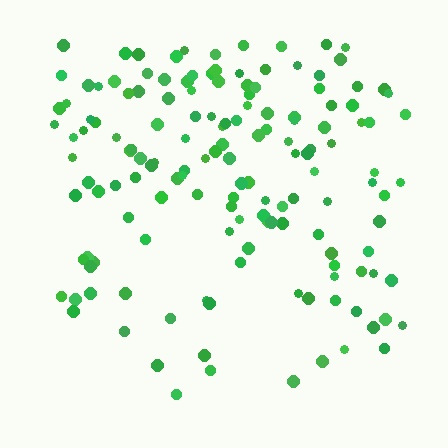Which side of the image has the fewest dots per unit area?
The bottom.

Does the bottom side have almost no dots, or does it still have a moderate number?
Still a moderate number, just noticeably fewer than the top.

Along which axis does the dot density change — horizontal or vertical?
Vertical.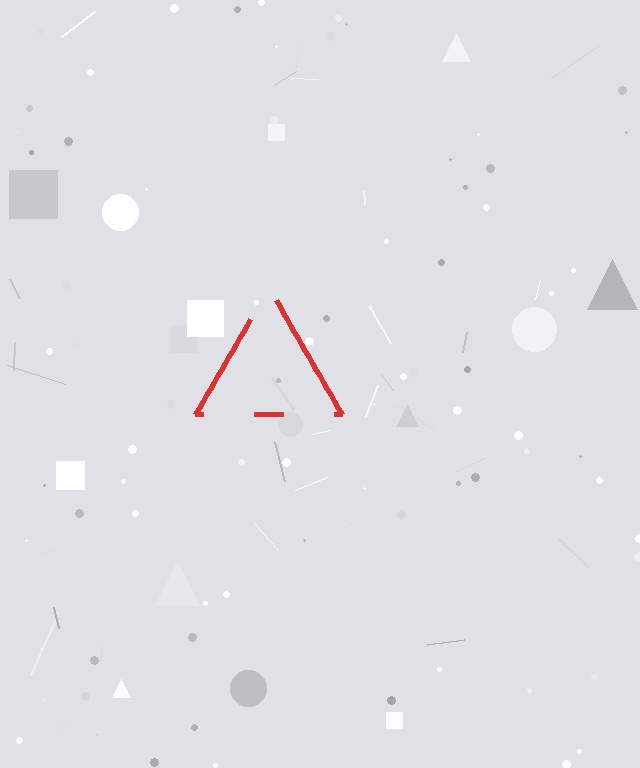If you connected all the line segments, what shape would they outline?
They would outline a triangle.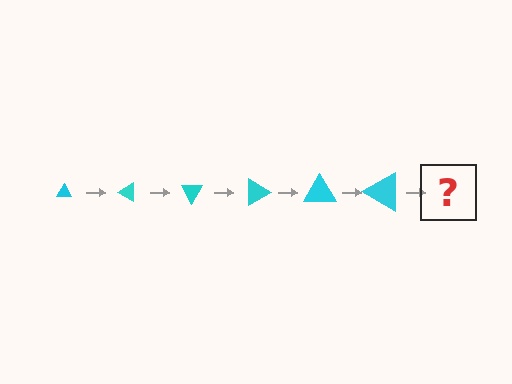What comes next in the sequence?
The next element should be a triangle, larger than the previous one and rotated 180 degrees from the start.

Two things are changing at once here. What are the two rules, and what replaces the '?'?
The two rules are that the triangle grows larger each step and it rotates 30 degrees each step. The '?' should be a triangle, larger than the previous one and rotated 180 degrees from the start.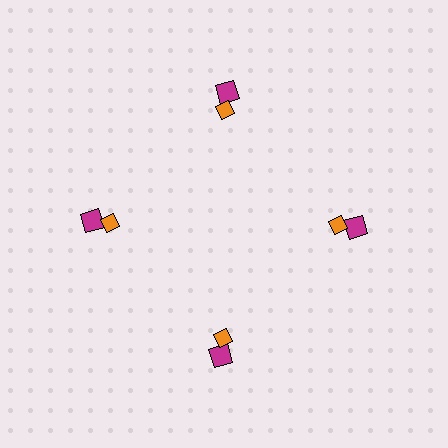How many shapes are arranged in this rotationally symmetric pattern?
There are 8 shapes, arranged in 4 groups of 2.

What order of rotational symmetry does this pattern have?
This pattern has 4-fold rotational symmetry.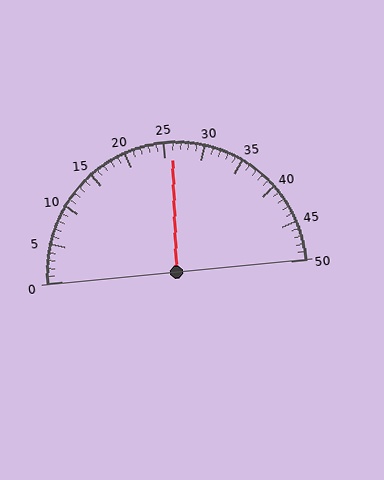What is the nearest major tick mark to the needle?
The nearest major tick mark is 25.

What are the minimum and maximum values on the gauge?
The gauge ranges from 0 to 50.